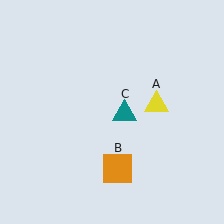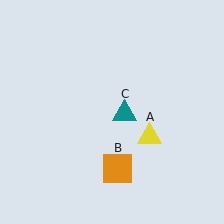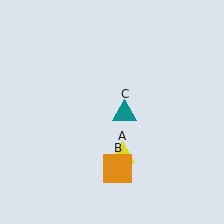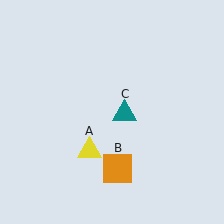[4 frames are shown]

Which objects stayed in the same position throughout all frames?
Orange square (object B) and teal triangle (object C) remained stationary.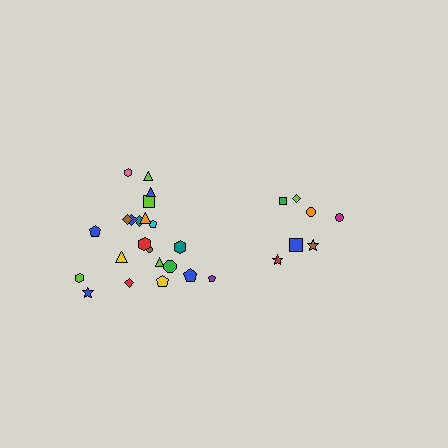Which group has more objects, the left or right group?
The left group.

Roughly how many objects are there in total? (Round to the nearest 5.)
Roughly 30 objects in total.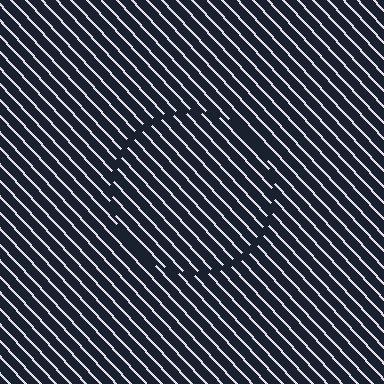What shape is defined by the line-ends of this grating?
An illusory circle. The interior of the shape contains the same grating, shifted by half a period — the contour is defined by the phase discontinuity where line-ends from the inner and outer gratings abut.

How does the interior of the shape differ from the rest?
The interior of the shape contains the same grating, shifted by half a period — the contour is defined by the phase discontinuity where line-ends from the inner and outer gratings abut.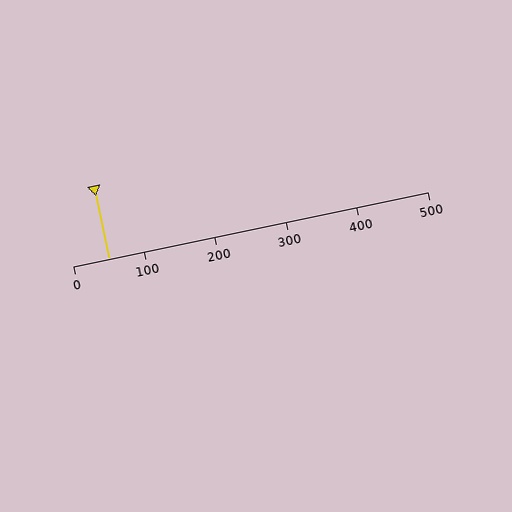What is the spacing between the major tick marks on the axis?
The major ticks are spaced 100 apart.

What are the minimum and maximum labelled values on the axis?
The axis runs from 0 to 500.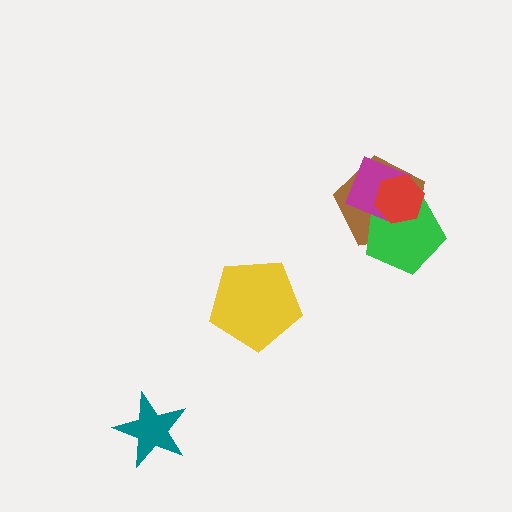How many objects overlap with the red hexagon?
3 objects overlap with the red hexagon.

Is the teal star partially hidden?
No, no other shape covers it.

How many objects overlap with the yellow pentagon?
0 objects overlap with the yellow pentagon.